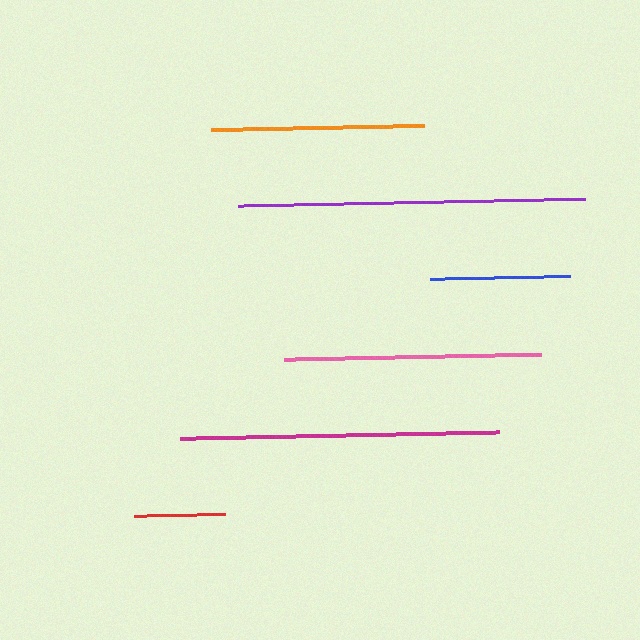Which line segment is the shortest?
The red line is the shortest at approximately 91 pixels.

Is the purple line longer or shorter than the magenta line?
The purple line is longer than the magenta line.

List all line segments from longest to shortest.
From longest to shortest: purple, magenta, pink, orange, blue, red.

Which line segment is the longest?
The purple line is the longest at approximately 348 pixels.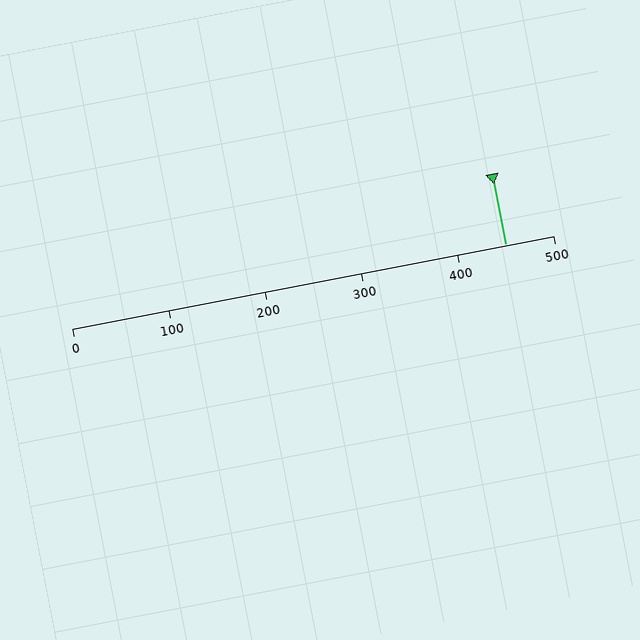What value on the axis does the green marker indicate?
The marker indicates approximately 450.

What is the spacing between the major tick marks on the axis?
The major ticks are spaced 100 apart.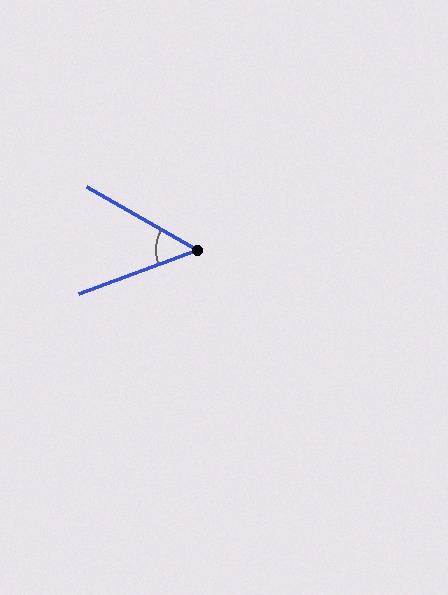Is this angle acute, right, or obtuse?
It is acute.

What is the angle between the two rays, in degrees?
Approximately 50 degrees.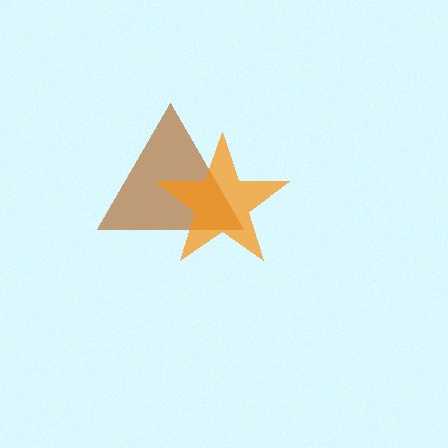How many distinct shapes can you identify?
There are 2 distinct shapes: a brown triangle, an orange star.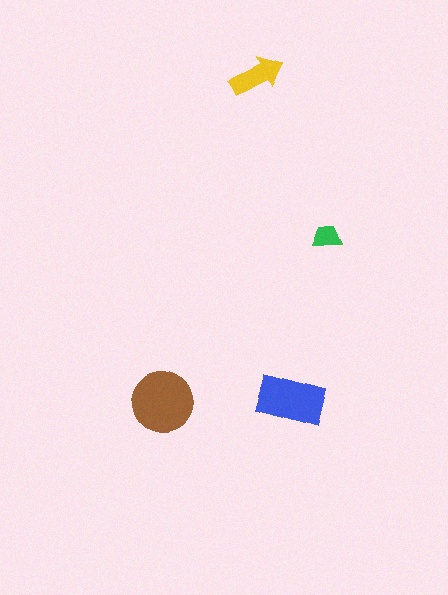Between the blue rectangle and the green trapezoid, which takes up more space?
The blue rectangle.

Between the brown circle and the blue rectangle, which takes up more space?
The brown circle.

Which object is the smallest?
The green trapezoid.